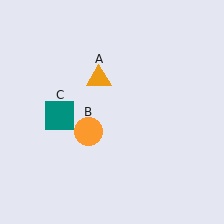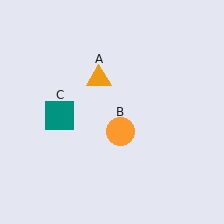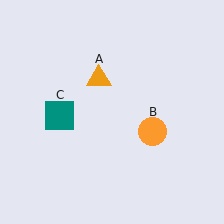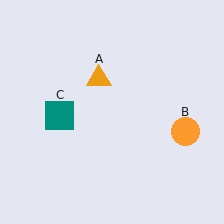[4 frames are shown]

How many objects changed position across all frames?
1 object changed position: orange circle (object B).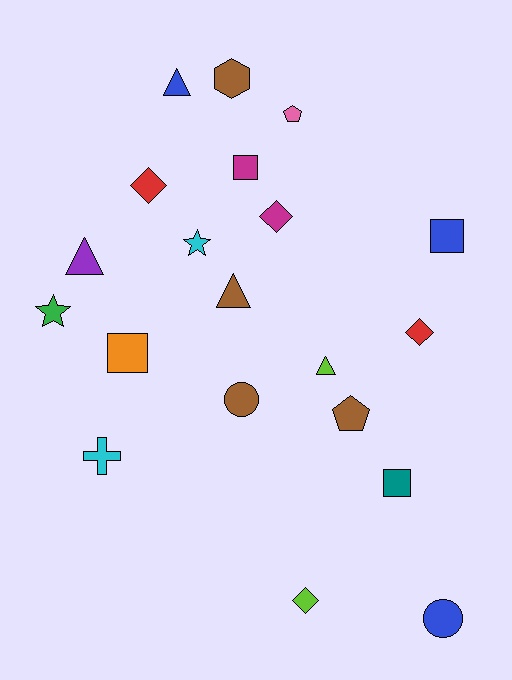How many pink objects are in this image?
There is 1 pink object.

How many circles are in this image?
There are 2 circles.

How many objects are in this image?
There are 20 objects.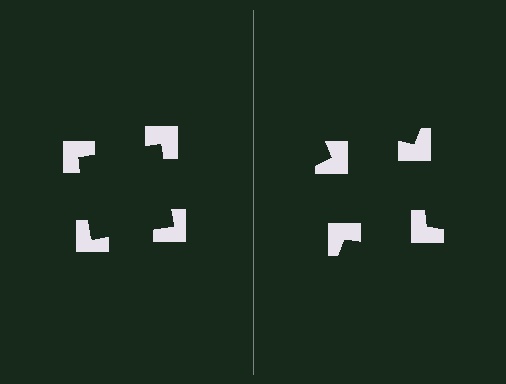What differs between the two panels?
The notched squares are positioned identically on both sides; only the wedge orientations differ. On the left they align to a square; on the right they are misaligned.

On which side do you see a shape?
An illusory square appears on the left side. On the right side the wedge cuts are rotated, so no coherent shape forms.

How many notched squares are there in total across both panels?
8 — 4 on each side.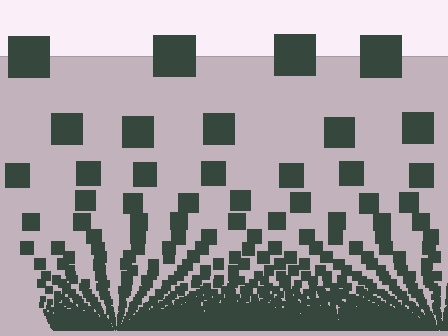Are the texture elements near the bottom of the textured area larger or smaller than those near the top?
Smaller. The gradient is inverted — elements near the bottom are smaller and denser.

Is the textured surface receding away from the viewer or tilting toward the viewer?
The surface appears to tilt toward the viewer. Texture elements get larger and sparser toward the top.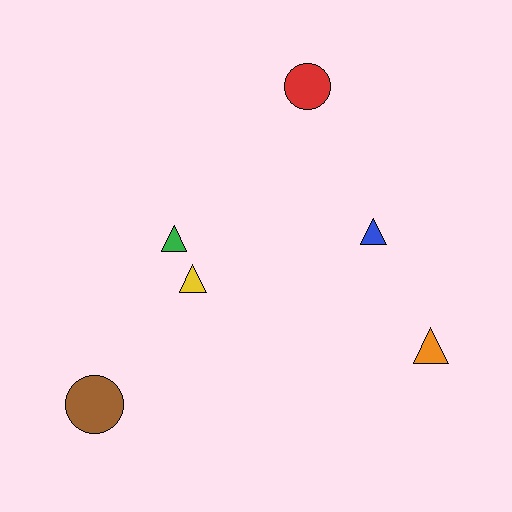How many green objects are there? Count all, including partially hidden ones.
There is 1 green object.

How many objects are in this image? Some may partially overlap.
There are 6 objects.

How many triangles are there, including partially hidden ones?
There are 4 triangles.